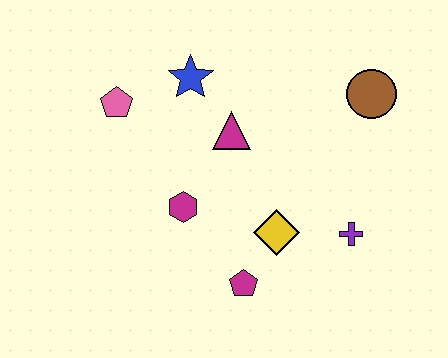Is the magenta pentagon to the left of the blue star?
No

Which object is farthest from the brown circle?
The pink pentagon is farthest from the brown circle.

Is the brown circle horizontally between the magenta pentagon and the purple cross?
No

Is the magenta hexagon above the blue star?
No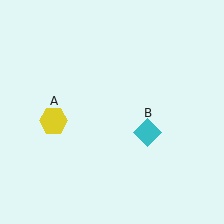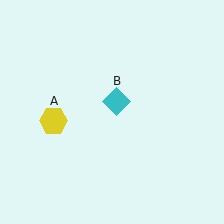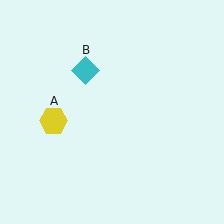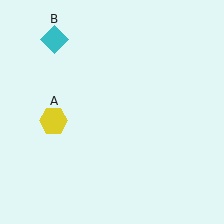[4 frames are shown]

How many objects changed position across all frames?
1 object changed position: cyan diamond (object B).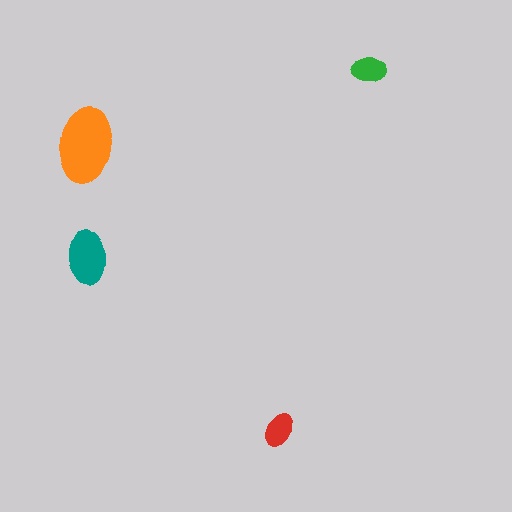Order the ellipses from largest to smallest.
the orange one, the teal one, the green one, the red one.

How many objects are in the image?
There are 4 objects in the image.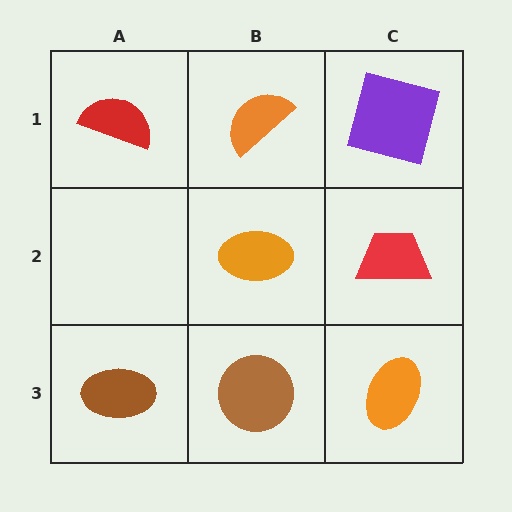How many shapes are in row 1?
3 shapes.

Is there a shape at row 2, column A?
No, that cell is empty.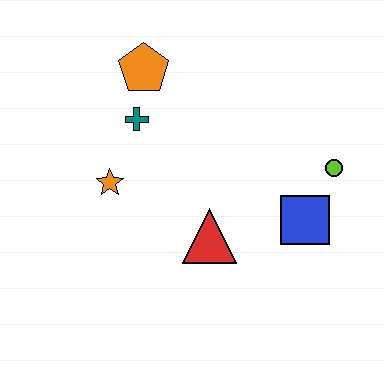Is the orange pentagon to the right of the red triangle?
No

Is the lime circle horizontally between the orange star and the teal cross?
No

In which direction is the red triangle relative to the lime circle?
The red triangle is to the left of the lime circle.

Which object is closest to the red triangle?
The blue square is closest to the red triangle.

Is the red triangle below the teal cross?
Yes